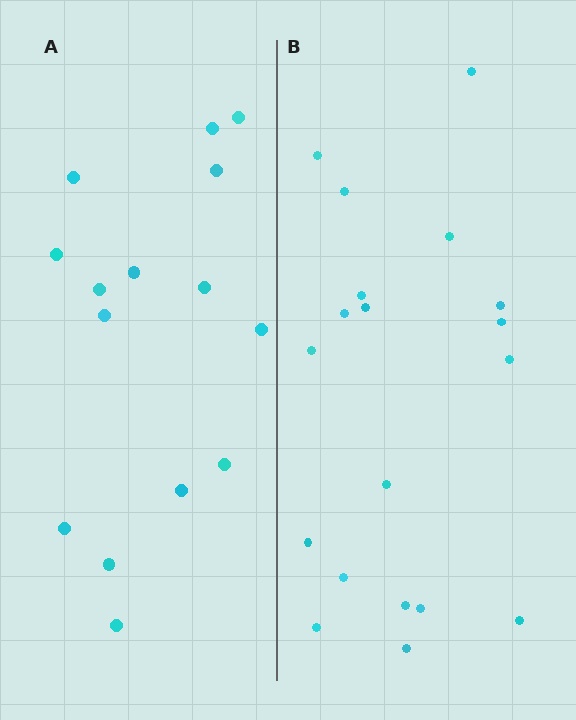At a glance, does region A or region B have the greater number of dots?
Region B (the right region) has more dots.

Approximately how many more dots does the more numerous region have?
Region B has about 4 more dots than region A.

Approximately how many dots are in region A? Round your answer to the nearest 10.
About 20 dots. (The exact count is 15, which rounds to 20.)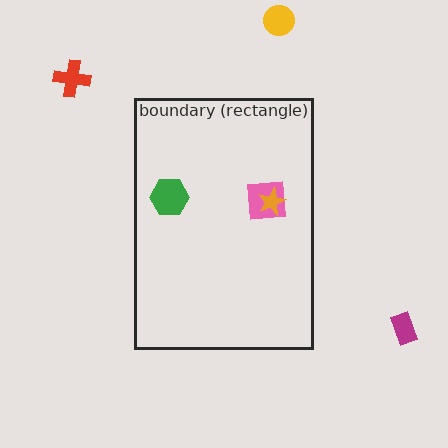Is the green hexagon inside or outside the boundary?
Inside.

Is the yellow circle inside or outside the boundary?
Outside.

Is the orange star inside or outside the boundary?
Inside.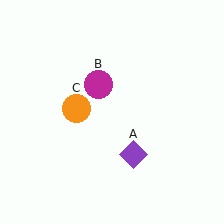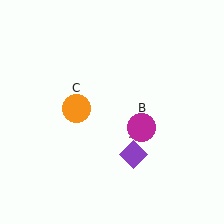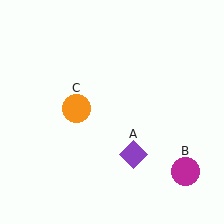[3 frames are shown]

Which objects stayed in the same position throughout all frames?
Purple diamond (object A) and orange circle (object C) remained stationary.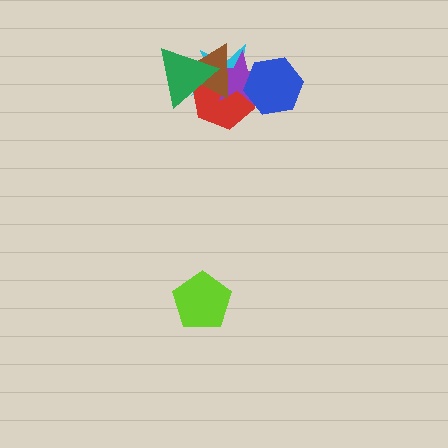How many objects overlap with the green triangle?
4 objects overlap with the green triangle.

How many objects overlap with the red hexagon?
5 objects overlap with the red hexagon.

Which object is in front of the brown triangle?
The green triangle is in front of the brown triangle.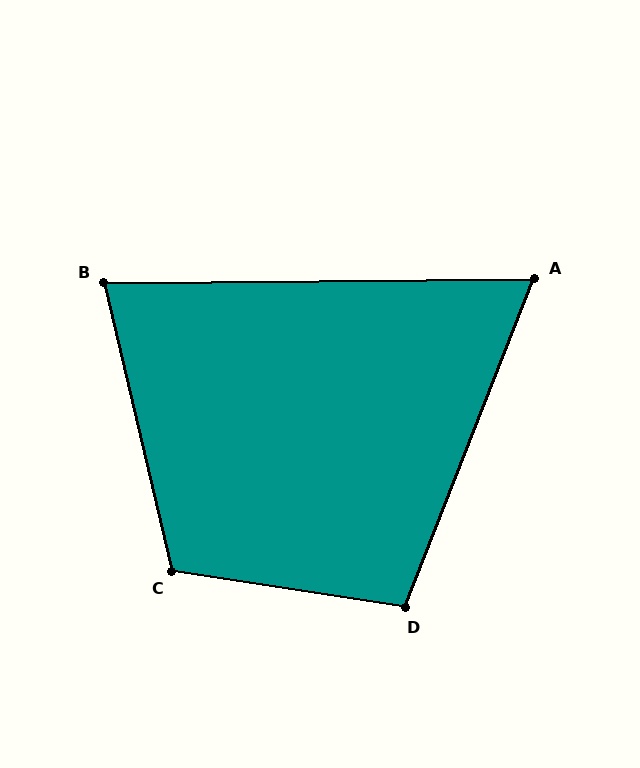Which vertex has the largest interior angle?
C, at approximately 112 degrees.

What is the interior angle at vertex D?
Approximately 103 degrees (obtuse).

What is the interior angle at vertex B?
Approximately 77 degrees (acute).